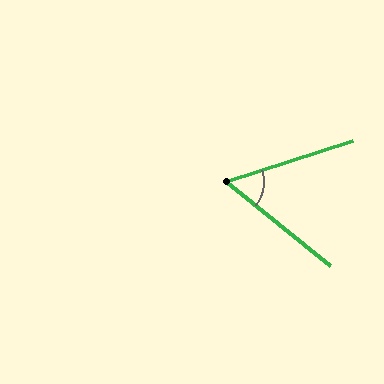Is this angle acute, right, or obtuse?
It is acute.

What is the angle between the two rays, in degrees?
Approximately 57 degrees.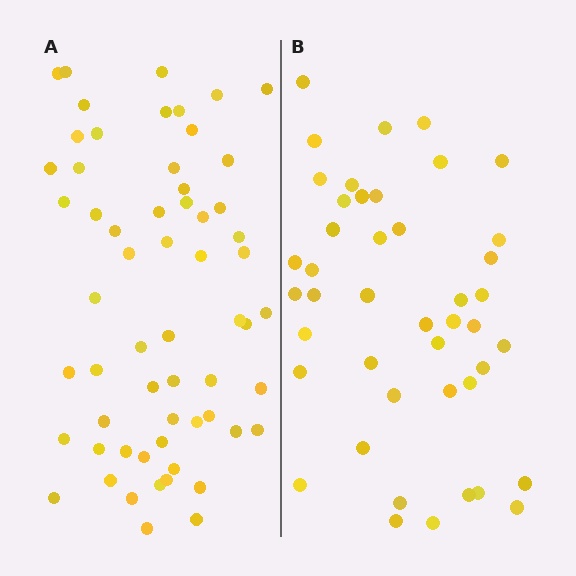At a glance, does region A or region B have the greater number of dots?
Region A (the left region) has more dots.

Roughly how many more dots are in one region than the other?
Region A has approximately 15 more dots than region B.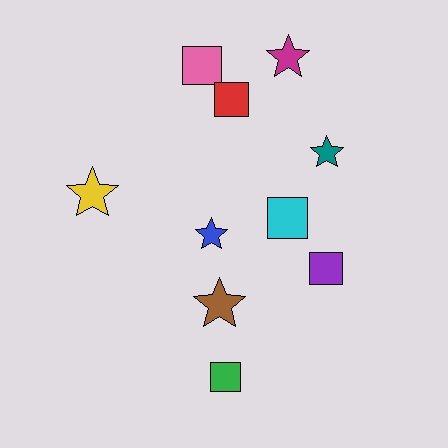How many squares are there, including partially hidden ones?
There are 5 squares.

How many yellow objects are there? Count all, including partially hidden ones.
There is 1 yellow object.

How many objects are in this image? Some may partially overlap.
There are 10 objects.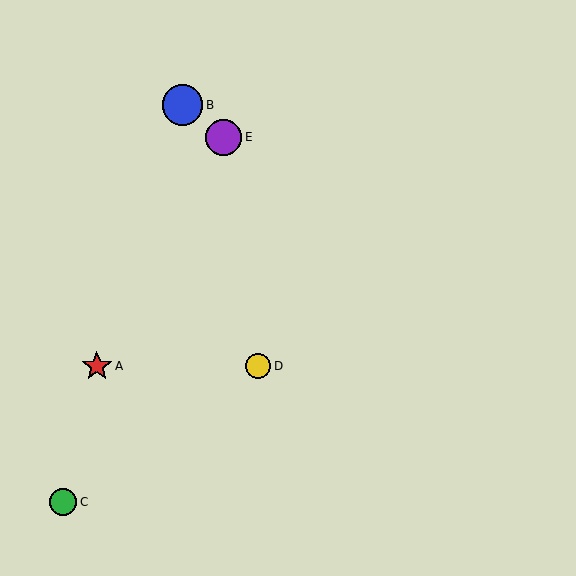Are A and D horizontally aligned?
Yes, both are at y≈366.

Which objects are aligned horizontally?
Objects A, D are aligned horizontally.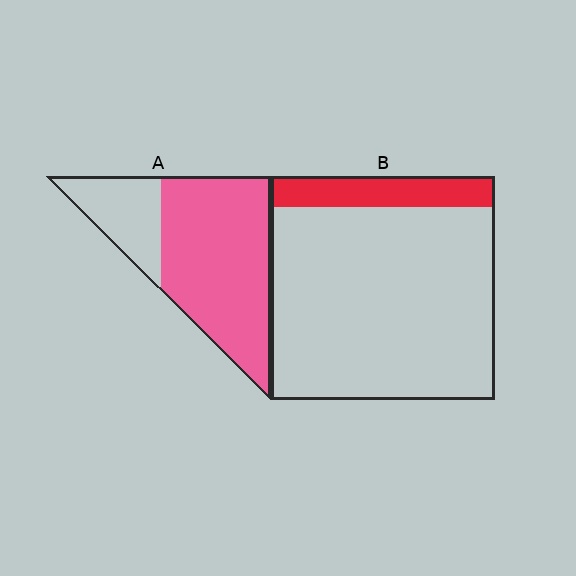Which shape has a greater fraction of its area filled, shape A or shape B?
Shape A.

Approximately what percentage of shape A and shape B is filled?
A is approximately 75% and B is approximately 15%.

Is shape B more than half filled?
No.